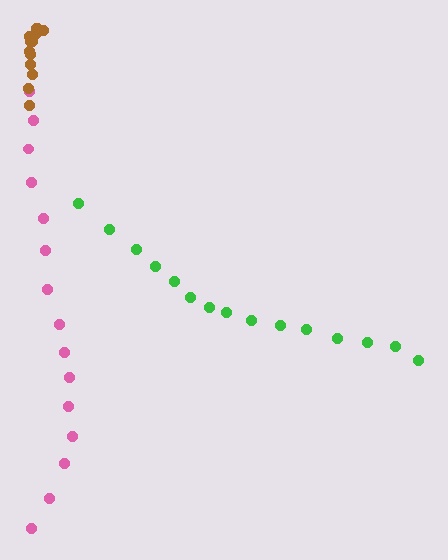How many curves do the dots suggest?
There are 3 distinct paths.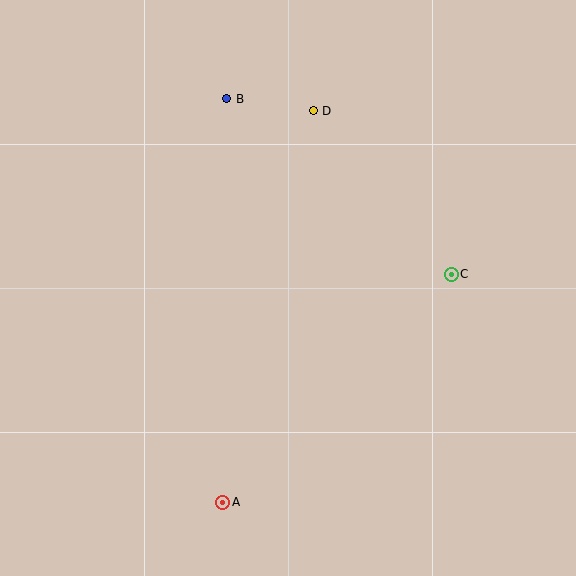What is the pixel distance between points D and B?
The distance between D and B is 88 pixels.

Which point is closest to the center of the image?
Point C at (451, 274) is closest to the center.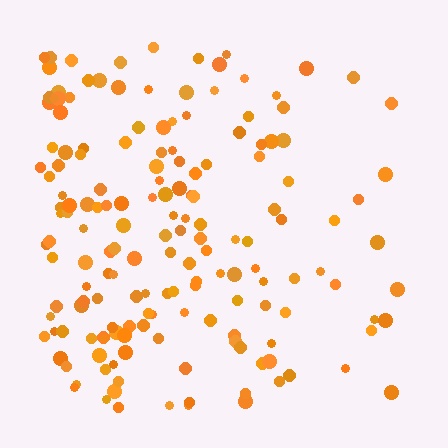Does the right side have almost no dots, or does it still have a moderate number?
Still a moderate number, just noticeably fewer than the left.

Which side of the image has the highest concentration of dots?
The left.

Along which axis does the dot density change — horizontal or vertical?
Horizontal.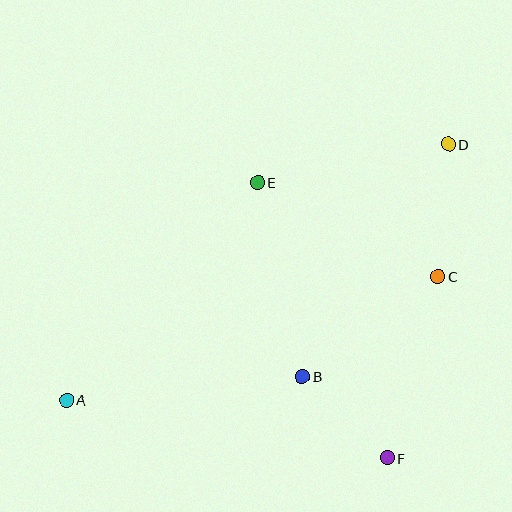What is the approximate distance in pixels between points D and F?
The distance between D and F is approximately 320 pixels.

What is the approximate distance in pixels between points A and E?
The distance between A and E is approximately 290 pixels.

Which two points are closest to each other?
Points B and F are closest to each other.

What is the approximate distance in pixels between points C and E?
The distance between C and E is approximately 204 pixels.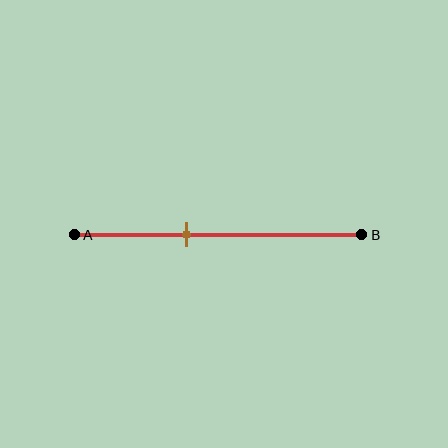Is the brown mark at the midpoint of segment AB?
No, the mark is at about 40% from A, not at the 50% midpoint.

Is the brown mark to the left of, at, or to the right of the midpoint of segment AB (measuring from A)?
The brown mark is to the left of the midpoint of segment AB.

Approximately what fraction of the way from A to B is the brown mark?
The brown mark is approximately 40% of the way from A to B.